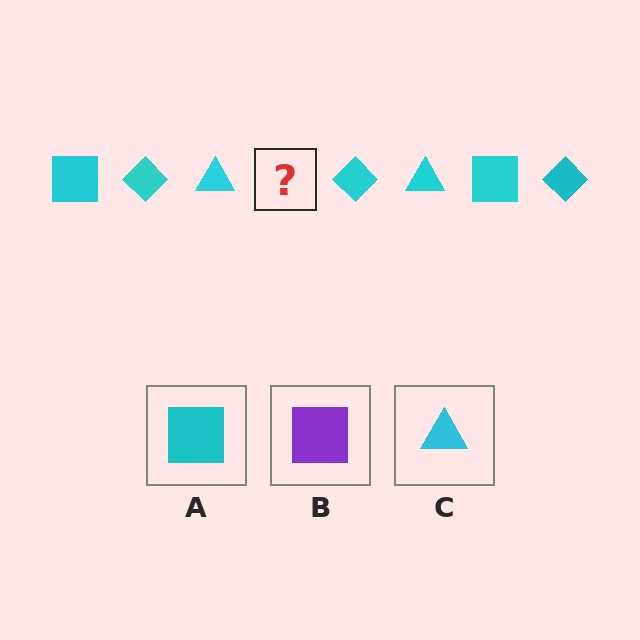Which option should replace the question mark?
Option A.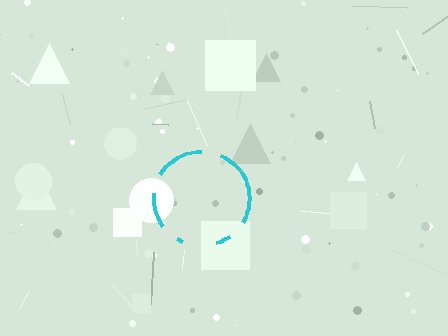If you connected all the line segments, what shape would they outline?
They would outline a circle.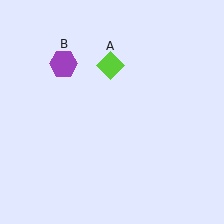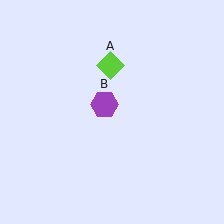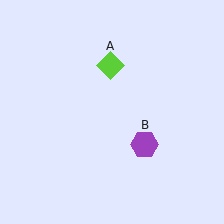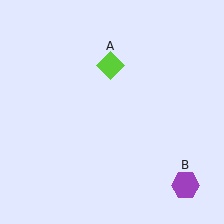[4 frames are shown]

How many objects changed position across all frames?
1 object changed position: purple hexagon (object B).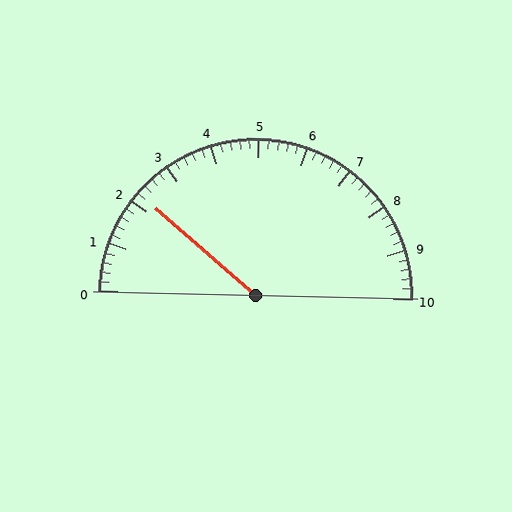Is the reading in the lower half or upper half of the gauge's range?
The reading is in the lower half of the range (0 to 10).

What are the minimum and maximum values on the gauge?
The gauge ranges from 0 to 10.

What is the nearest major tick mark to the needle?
The nearest major tick mark is 2.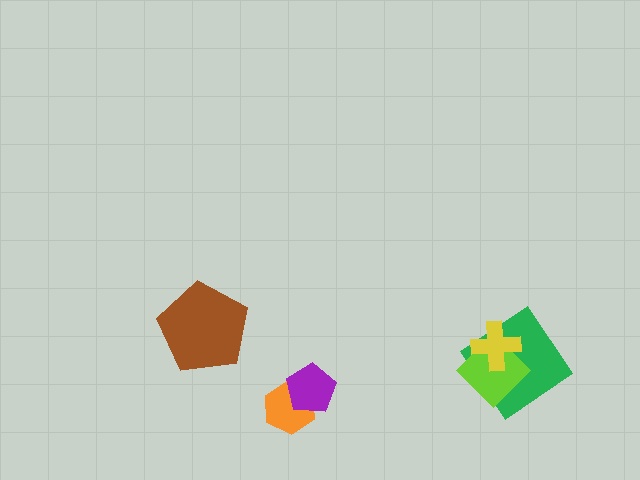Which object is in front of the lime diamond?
The yellow cross is in front of the lime diamond.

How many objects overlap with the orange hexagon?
1 object overlaps with the orange hexagon.